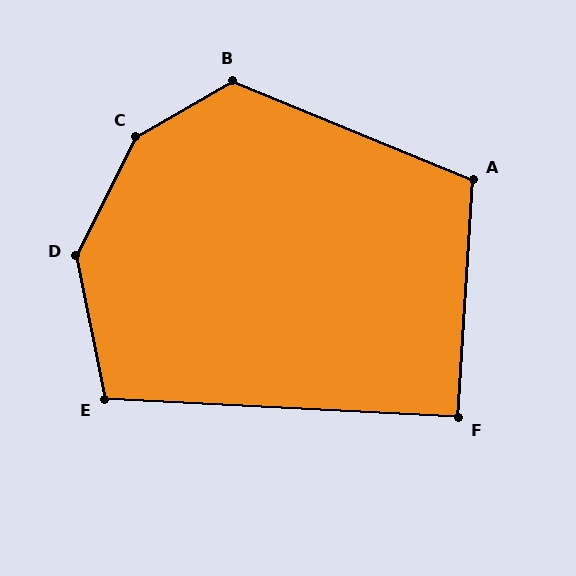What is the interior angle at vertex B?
Approximately 128 degrees (obtuse).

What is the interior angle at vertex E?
Approximately 104 degrees (obtuse).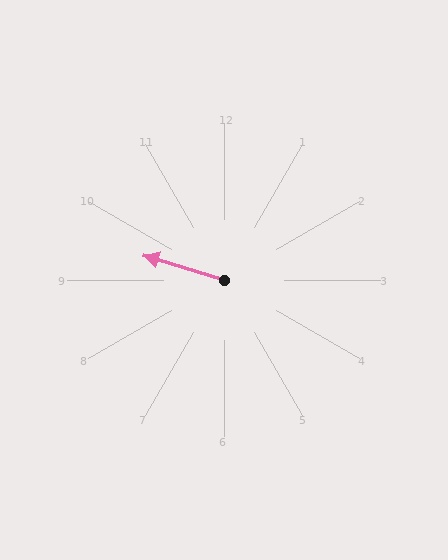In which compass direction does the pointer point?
West.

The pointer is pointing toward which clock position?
Roughly 10 o'clock.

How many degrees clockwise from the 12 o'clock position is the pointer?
Approximately 287 degrees.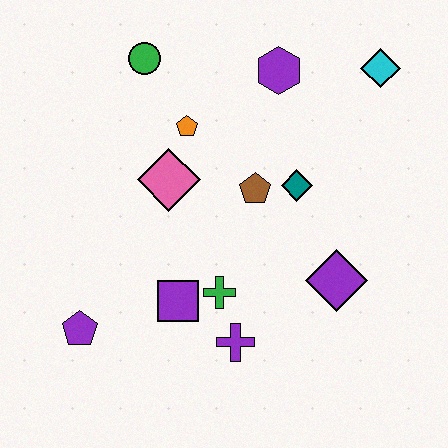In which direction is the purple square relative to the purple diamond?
The purple square is to the left of the purple diamond.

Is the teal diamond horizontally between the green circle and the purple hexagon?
No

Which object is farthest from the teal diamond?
The purple pentagon is farthest from the teal diamond.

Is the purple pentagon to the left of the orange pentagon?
Yes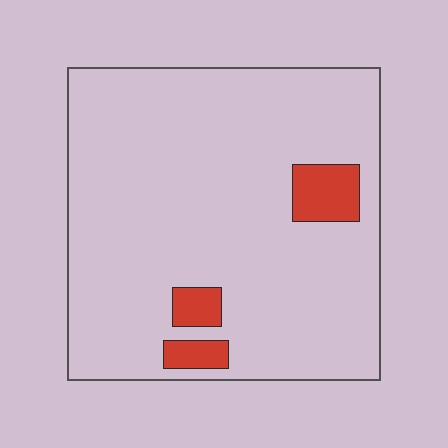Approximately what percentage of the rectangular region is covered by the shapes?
Approximately 10%.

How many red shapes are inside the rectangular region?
3.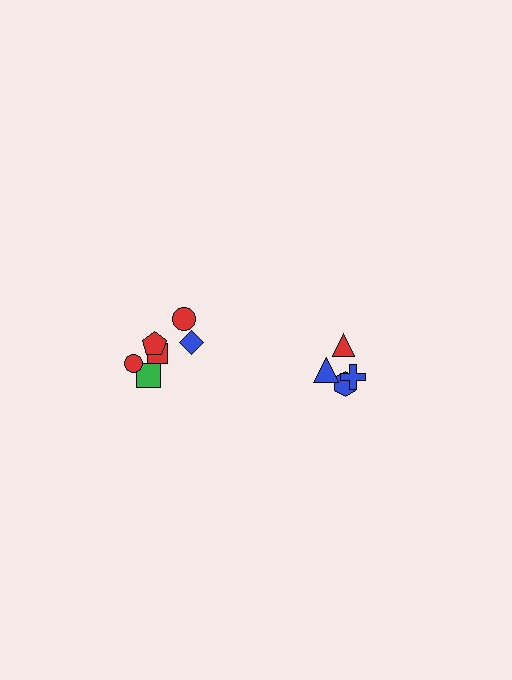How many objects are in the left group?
There are 6 objects.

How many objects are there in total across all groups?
There are 10 objects.